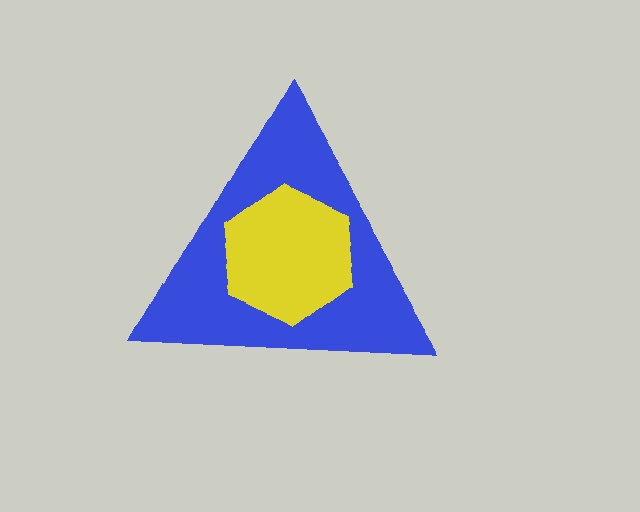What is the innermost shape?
The yellow hexagon.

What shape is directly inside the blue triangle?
The yellow hexagon.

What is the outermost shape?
The blue triangle.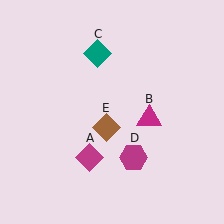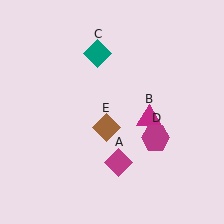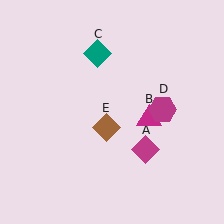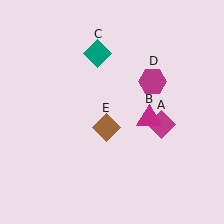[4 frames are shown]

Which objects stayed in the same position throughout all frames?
Magenta triangle (object B) and teal diamond (object C) and brown diamond (object E) remained stationary.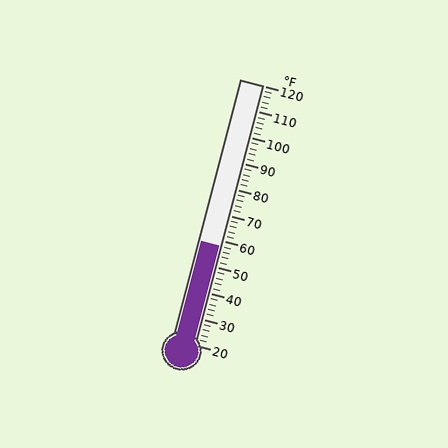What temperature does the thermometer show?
The thermometer shows approximately 58°F.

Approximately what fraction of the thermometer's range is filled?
The thermometer is filled to approximately 40% of its range.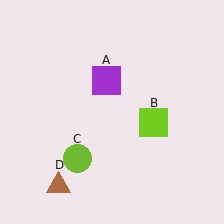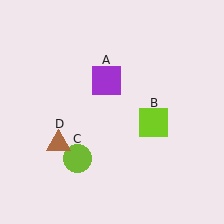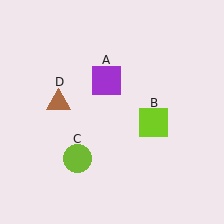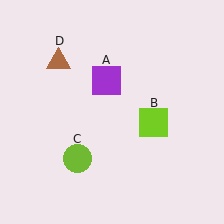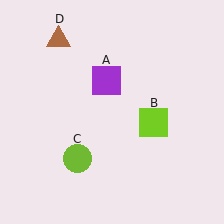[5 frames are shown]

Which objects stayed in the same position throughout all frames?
Purple square (object A) and lime square (object B) and lime circle (object C) remained stationary.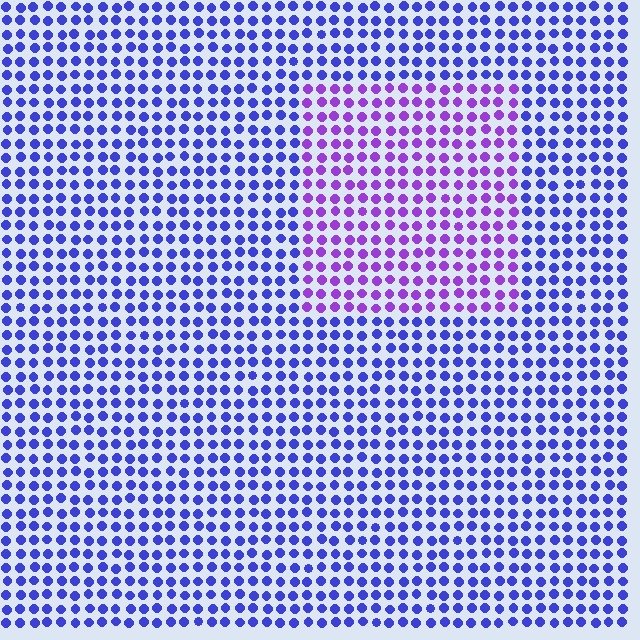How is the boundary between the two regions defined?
The boundary is defined purely by a slight shift in hue (about 39 degrees). Spacing, size, and orientation are identical on both sides.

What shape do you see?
I see a rectangle.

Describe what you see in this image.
The image is filled with small blue elements in a uniform arrangement. A rectangle-shaped region is visible where the elements are tinted to a slightly different hue, forming a subtle color boundary.